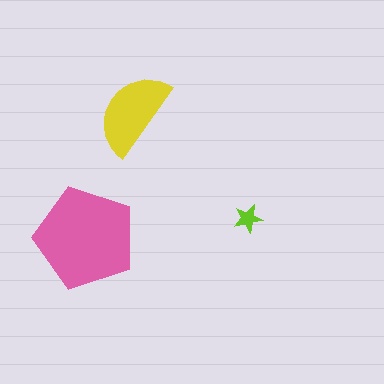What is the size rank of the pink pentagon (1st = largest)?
1st.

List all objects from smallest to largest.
The lime star, the yellow semicircle, the pink pentagon.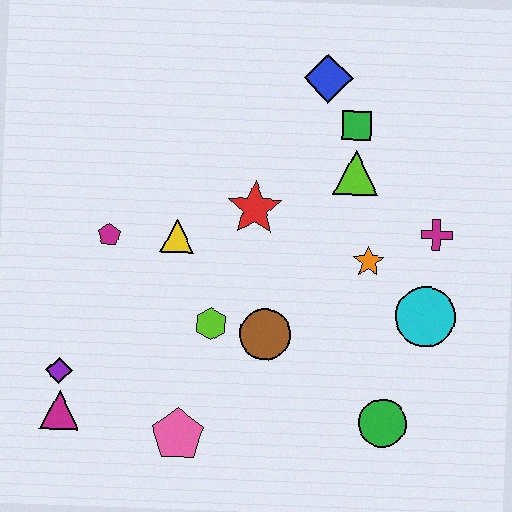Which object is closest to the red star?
The yellow triangle is closest to the red star.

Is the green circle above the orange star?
No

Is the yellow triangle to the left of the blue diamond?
Yes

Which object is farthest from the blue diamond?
The magenta triangle is farthest from the blue diamond.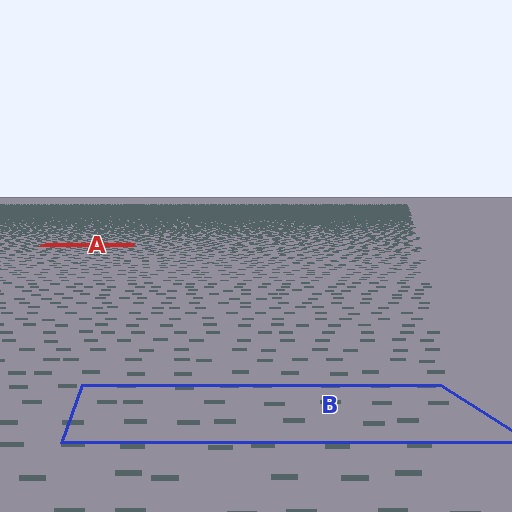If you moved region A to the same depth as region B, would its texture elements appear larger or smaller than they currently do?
They would appear larger. At a closer depth, the same texture elements are projected at a bigger on-screen size.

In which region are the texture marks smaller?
The texture marks are smaller in region A, because it is farther away.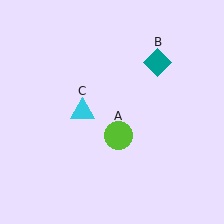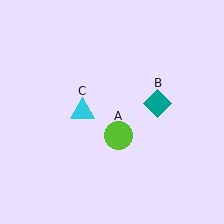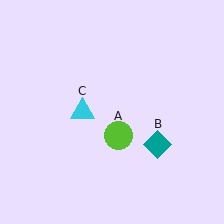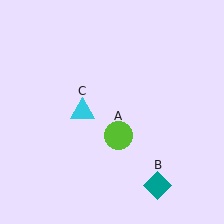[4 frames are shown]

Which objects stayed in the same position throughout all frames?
Lime circle (object A) and cyan triangle (object C) remained stationary.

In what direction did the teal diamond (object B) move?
The teal diamond (object B) moved down.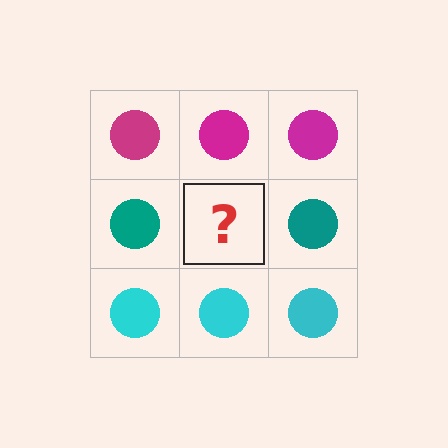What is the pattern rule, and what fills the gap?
The rule is that each row has a consistent color. The gap should be filled with a teal circle.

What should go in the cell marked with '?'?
The missing cell should contain a teal circle.